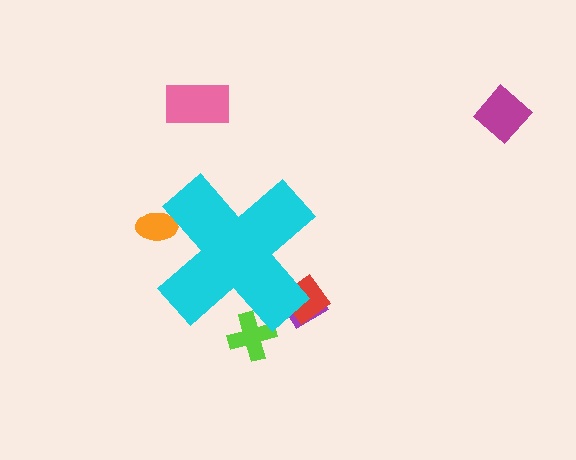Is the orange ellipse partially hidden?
Yes, the orange ellipse is partially hidden behind the cyan cross.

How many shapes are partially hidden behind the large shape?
4 shapes are partially hidden.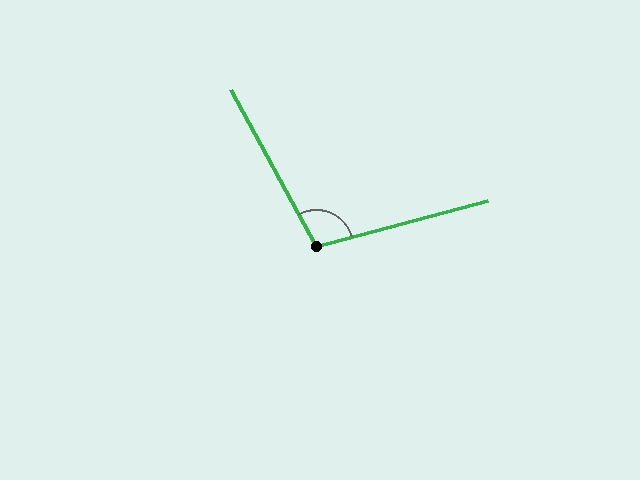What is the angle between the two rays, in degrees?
Approximately 104 degrees.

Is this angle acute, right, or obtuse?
It is obtuse.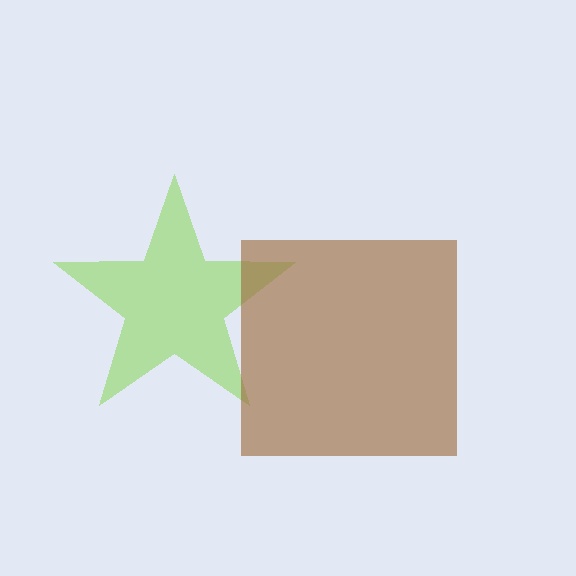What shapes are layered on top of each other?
The layered shapes are: a lime star, a brown square.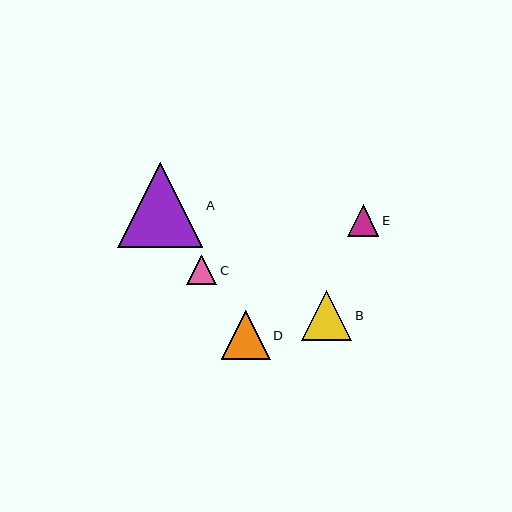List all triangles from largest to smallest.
From largest to smallest: A, B, D, E, C.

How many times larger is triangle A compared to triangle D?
Triangle A is approximately 1.7 times the size of triangle D.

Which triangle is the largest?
Triangle A is the largest with a size of approximately 85 pixels.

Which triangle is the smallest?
Triangle C is the smallest with a size of approximately 30 pixels.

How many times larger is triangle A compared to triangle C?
Triangle A is approximately 2.9 times the size of triangle C.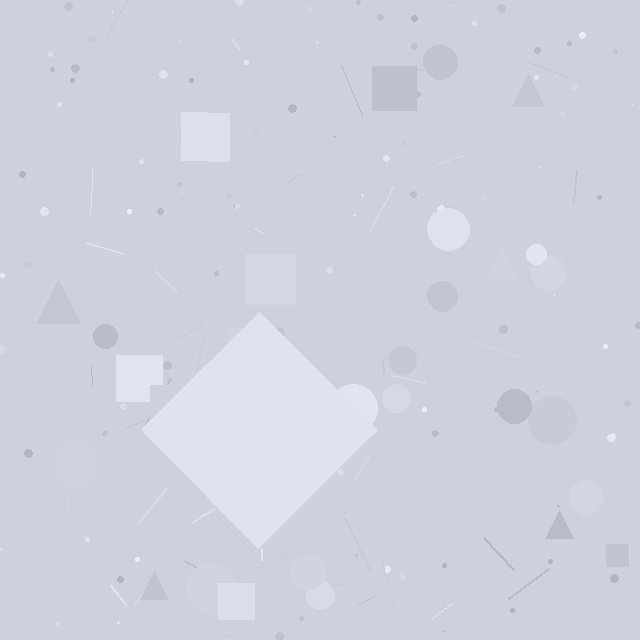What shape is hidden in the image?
A diamond is hidden in the image.